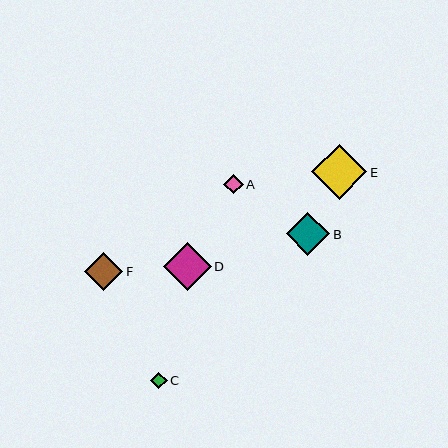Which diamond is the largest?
Diamond E is the largest with a size of approximately 55 pixels.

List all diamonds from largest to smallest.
From largest to smallest: E, D, B, F, A, C.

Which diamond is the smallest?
Diamond C is the smallest with a size of approximately 17 pixels.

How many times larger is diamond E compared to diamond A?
Diamond E is approximately 2.8 times the size of diamond A.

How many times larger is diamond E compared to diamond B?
Diamond E is approximately 1.3 times the size of diamond B.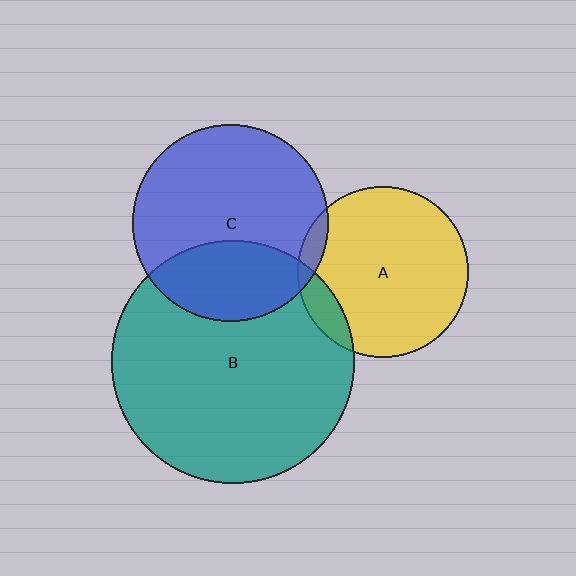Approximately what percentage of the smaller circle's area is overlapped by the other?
Approximately 5%.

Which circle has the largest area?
Circle B (teal).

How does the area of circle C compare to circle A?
Approximately 1.3 times.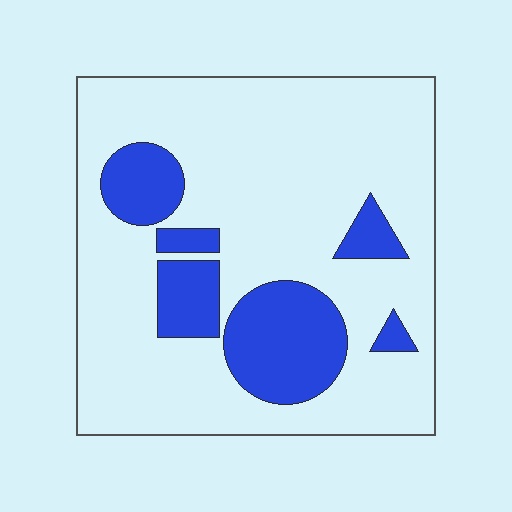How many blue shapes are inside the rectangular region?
6.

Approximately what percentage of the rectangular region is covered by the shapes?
Approximately 20%.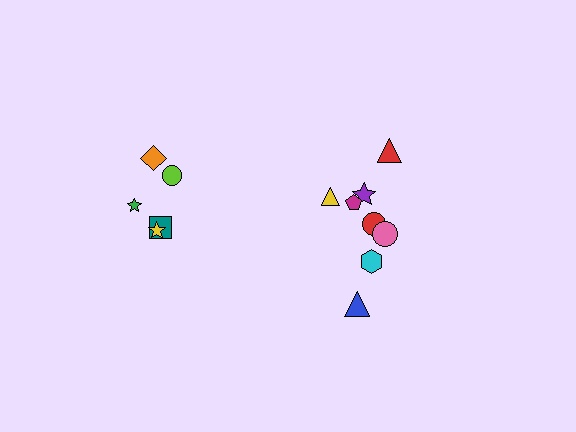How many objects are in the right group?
There are 8 objects.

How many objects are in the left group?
There are 5 objects.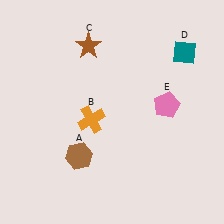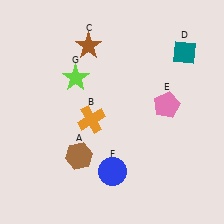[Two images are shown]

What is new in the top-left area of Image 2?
A lime star (G) was added in the top-left area of Image 2.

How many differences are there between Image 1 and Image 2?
There are 2 differences between the two images.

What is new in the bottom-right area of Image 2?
A blue circle (F) was added in the bottom-right area of Image 2.